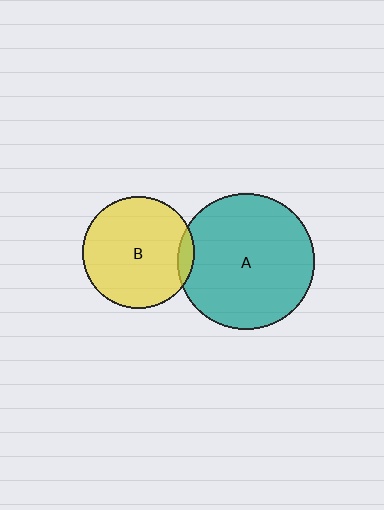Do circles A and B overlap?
Yes.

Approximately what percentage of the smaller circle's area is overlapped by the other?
Approximately 5%.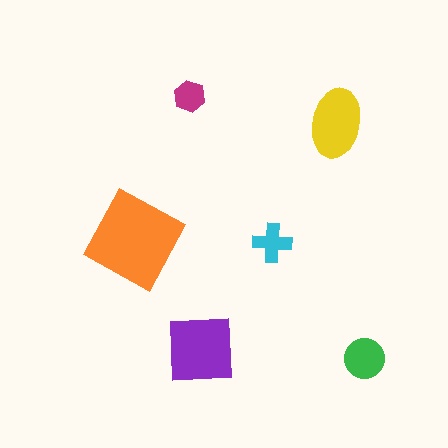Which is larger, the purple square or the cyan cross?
The purple square.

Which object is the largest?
The orange square.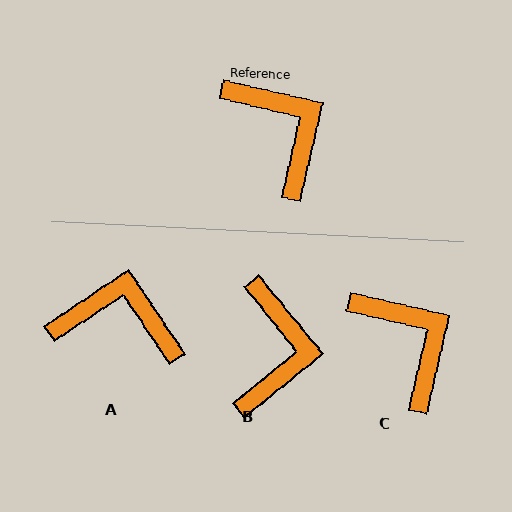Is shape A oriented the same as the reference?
No, it is off by about 47 degrees.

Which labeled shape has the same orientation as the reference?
C.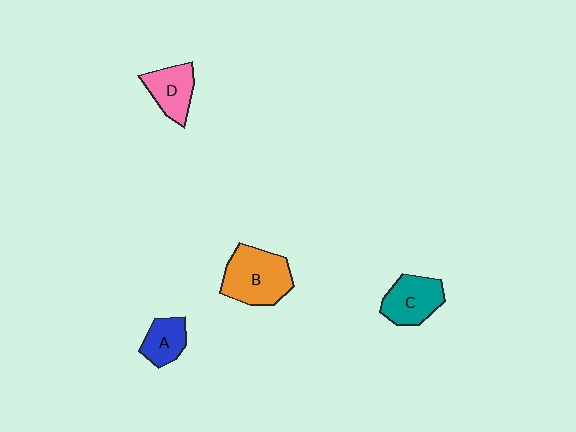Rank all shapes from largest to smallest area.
From largest to smallest: B (orange), C (teal), D (pink), A (blue).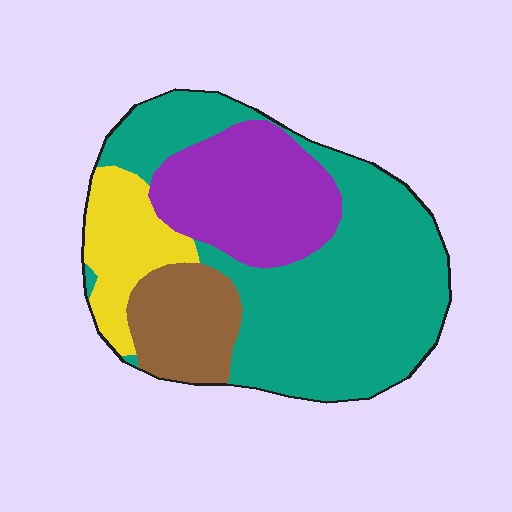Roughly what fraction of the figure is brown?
Brown covers about 15% of the figure.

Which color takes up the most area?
Teal, at roughly 50%.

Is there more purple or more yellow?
Purple.